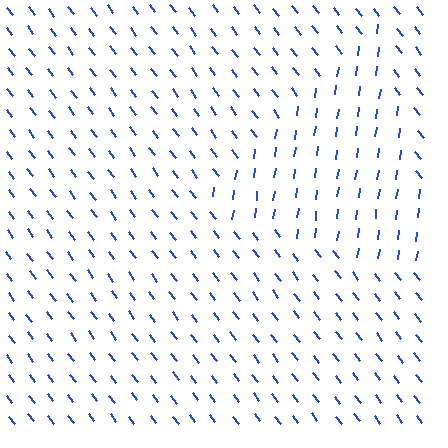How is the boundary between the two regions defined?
The boundary is defined purely by a change in line orientation (approximately 45 degrees difference). All lines are the same color and thickness.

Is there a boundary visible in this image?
Yes, there is a texture boundary formed by a change in line orientation.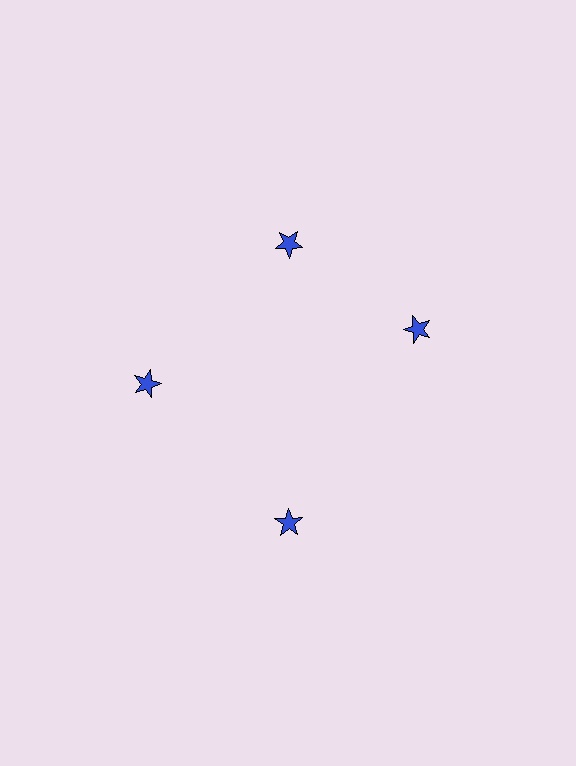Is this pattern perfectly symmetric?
No. The 4 blue stars are arranged in a ring, but one element near the 3 o'clock position is rotated out of alignment along the ring, breaking the 4-fold rotational symmetry.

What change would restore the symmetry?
The symmetry would be restored by rotating it back into even spacing with its neighbors so that all 4 stars sit at equal angles and equal distance from the center.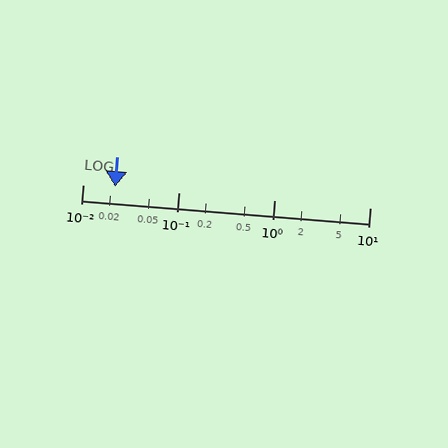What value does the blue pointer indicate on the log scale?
The pointer indicates approximately 0.022.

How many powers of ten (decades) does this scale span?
The scale spans 3 decades, from 0.01 to 10.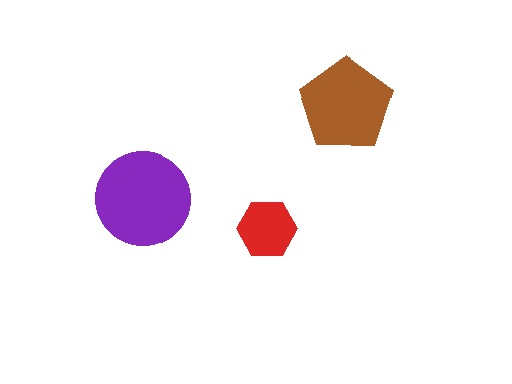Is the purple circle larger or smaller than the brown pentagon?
Larger.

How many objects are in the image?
There are 3 objects in the image.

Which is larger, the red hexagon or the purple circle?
The purple circle.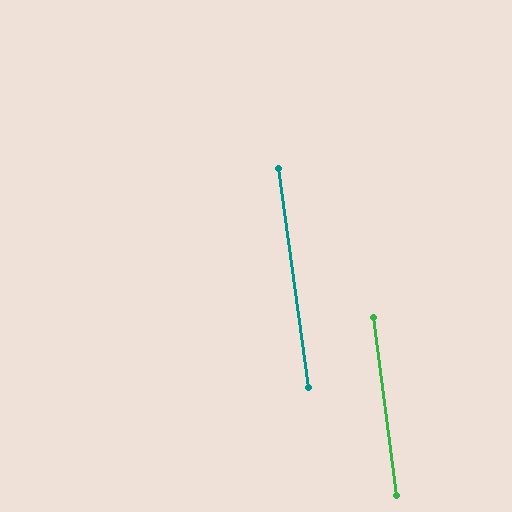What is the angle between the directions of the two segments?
Approximately 1 degree.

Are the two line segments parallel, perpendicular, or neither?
Parallel — their directions differ by only 0.5°.